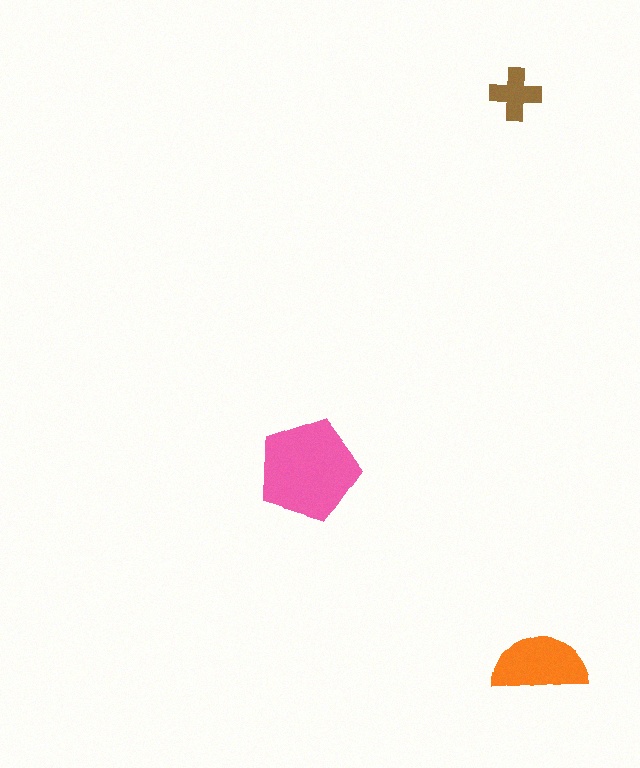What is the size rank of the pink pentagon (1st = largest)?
1st.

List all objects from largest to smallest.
The pink pentagon, the orange semicircle, the brown cross.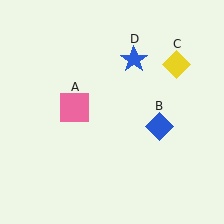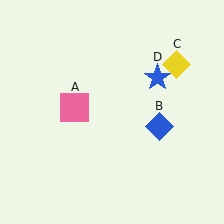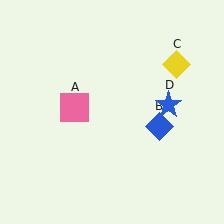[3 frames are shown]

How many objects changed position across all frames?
1 object changed position: blue star (object D).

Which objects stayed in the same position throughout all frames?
Pink square (object A) and blue diamond (object B) and yellow diamond (object C) remained stationary.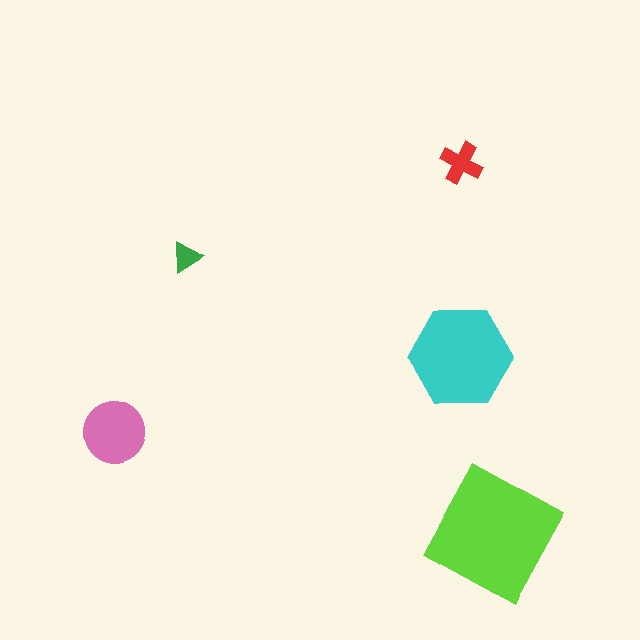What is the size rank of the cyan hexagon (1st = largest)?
2nd.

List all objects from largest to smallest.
The lime square, the cyan hexagon, the pink circle, the red cross, the green triangle.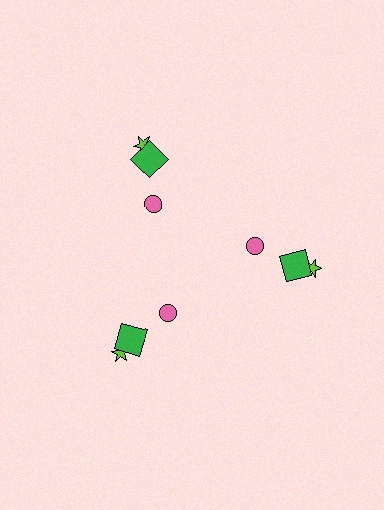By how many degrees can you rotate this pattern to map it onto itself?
The pattern maps onto itself every 120 degrees of rotation.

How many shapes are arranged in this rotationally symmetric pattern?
There are 9 shapes, arranged in 3 groups of 3.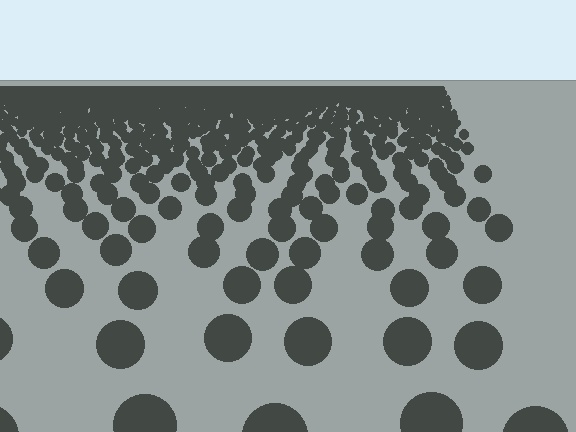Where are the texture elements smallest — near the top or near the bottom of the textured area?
Near the top.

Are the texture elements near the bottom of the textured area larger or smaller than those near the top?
Larger. Near the bottom, elements are closer to the viewer and appear at a bigger on-screen size.